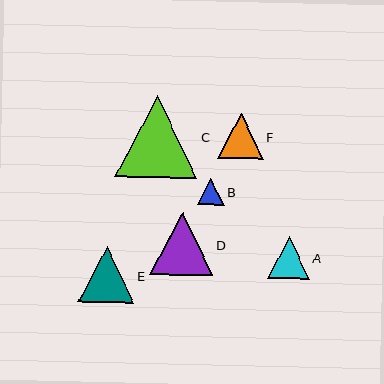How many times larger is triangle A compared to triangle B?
Triangle A is approximately 1.6 times the size of triangle B.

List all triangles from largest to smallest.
From largest to smallest: C, D, E, F, A, B.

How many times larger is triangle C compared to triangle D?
Triangle C is approximately 1.3 times the size of triangle D.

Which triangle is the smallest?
Triangle B is the smallest with a size of approximately 27 pixels.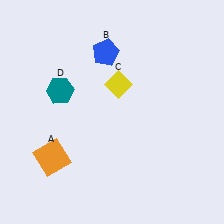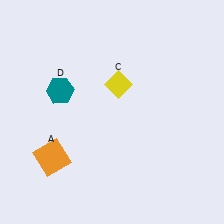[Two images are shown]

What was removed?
The blue pentagon (B) was removed in Image 2.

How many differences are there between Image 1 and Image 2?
There is 1 difference between the two images.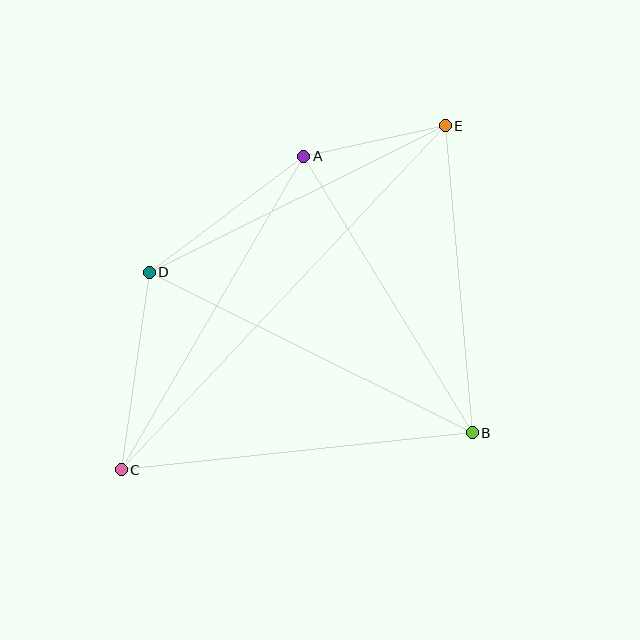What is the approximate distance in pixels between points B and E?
The distance between B and E is approximately 308 pixels.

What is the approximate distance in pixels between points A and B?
The distance between A and B is approximately 324 pixels.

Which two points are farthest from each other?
Points C and E are farthest from each other.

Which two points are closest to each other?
Points A and E are closest to each other.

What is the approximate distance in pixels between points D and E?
The distance between D and E is approximately 330 pixels.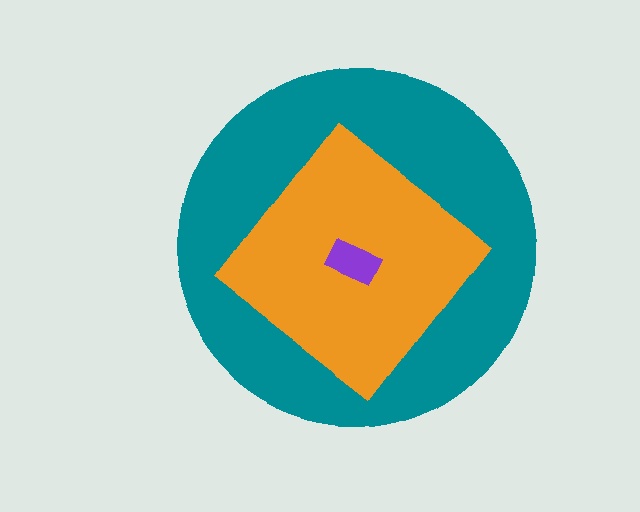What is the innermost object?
The purple rectangle.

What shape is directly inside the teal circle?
The orange diamond.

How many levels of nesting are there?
3.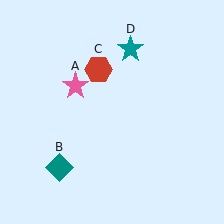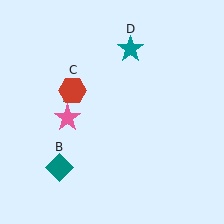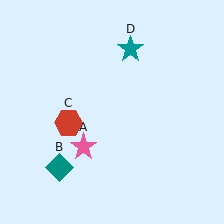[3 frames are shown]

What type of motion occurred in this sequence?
The pink star (object A), red hexagon (object C) rotated counterclockwise around the center of the scene.